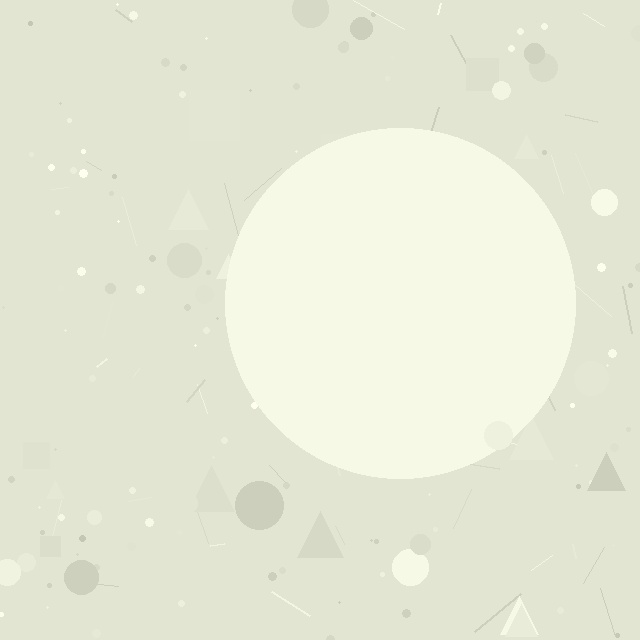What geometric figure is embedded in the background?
A circle is embedded in the background.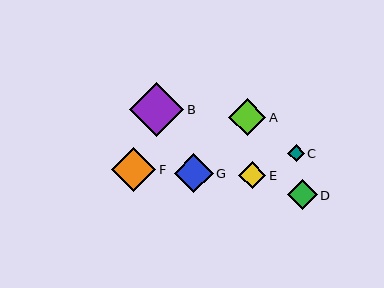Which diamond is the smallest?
Diamond C is the smallest with a size of approximately 17 pixels.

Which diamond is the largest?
Diamond B is the largest with a size of approximately 54 pixels.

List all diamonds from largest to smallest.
From largest to smallest: B, F, G, A, D, E, C.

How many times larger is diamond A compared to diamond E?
Diamond A is approximately 1.4 times the size of diamond E.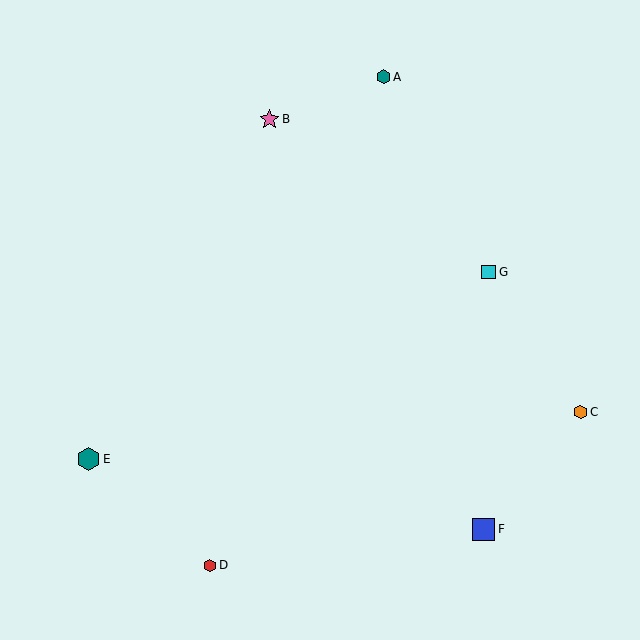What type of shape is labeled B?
Shape B is a pink star.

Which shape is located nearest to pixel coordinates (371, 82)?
The teal hexagon (labeled A) at (383, 77) is nearest to that location.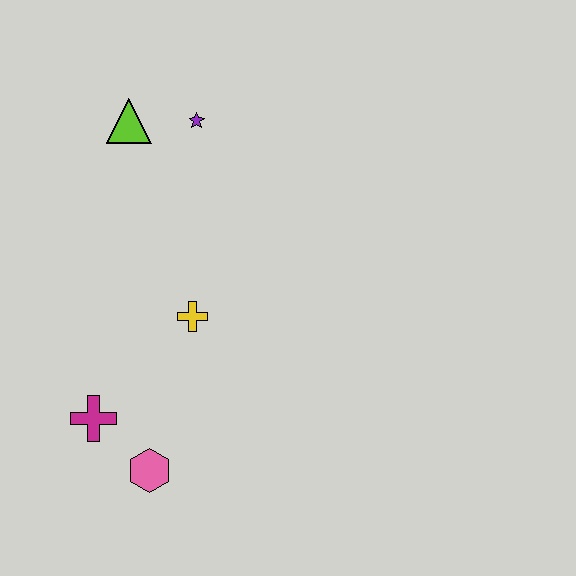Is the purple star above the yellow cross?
Yes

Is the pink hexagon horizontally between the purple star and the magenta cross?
Yes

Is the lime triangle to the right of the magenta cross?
Yes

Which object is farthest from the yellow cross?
The lime triangle is farthest from the yellow cross.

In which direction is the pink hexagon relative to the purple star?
The pink hexagon is below the purple star.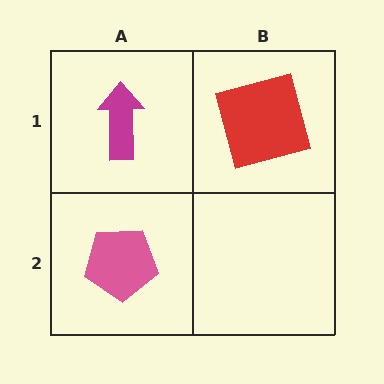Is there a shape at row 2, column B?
No, that cell is empty.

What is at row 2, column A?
A pink pentagon.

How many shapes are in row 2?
1 shape.